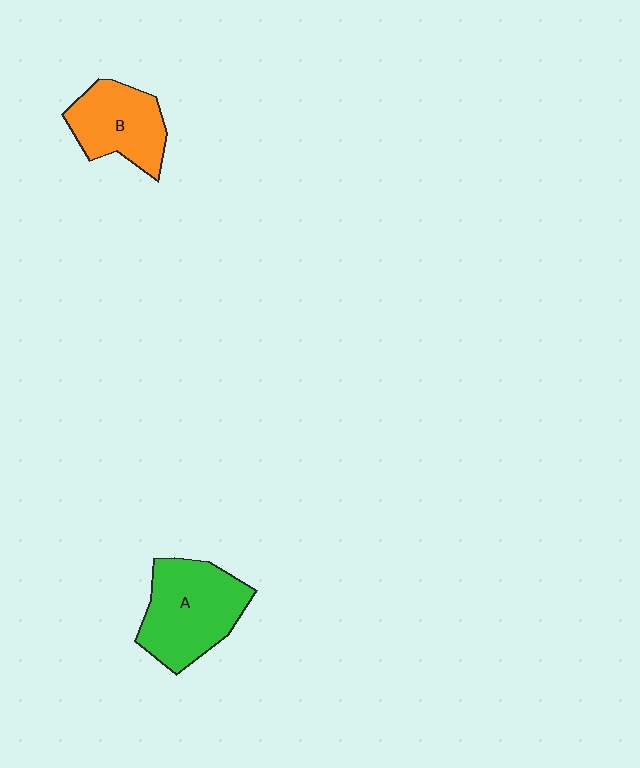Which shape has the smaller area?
Shape B (orange).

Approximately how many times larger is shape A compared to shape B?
Approximately 1.3 times.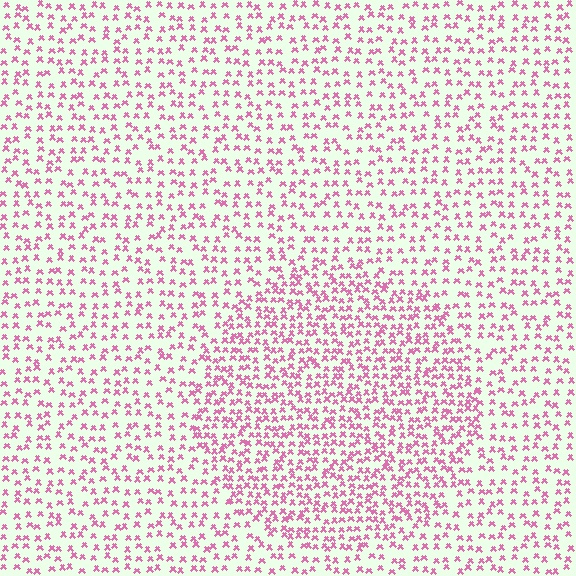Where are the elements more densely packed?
The elements are more densely packed inside the circle boundary.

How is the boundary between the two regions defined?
The boundary is defined by a change in element density (approximately 1.7x ratio). All elements are the same color, size, and shape.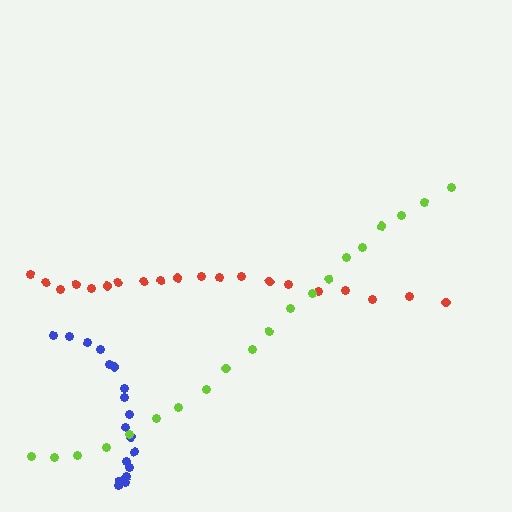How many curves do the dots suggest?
There are 3 distinct paths.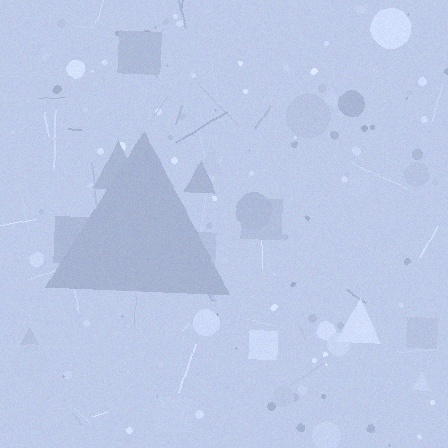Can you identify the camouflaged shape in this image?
The camouflaged shape is a triangle.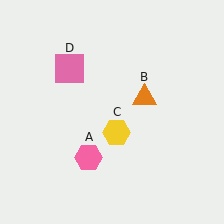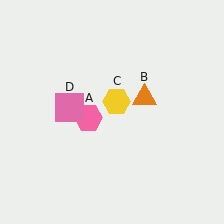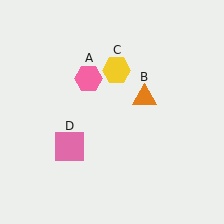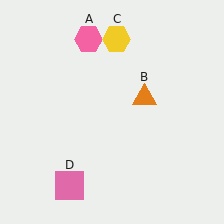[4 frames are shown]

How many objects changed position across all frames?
3 objects changed position: pink hexagon (object A), yellow hexagon (object C), pink square (object D).